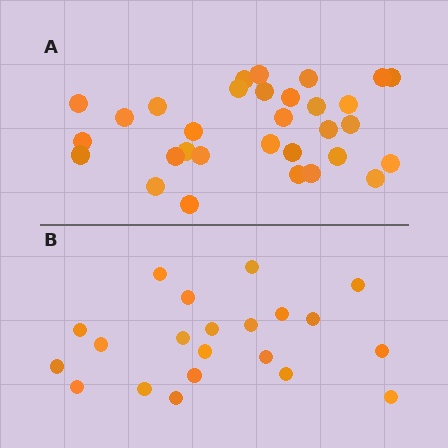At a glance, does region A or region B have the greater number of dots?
Region A (the top region) has more dots.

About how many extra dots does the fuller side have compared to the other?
Region A has roughly 10 or so more dots than region B.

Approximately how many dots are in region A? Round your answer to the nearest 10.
About 30 dots. (The exact count is 31, which rounds to 30.)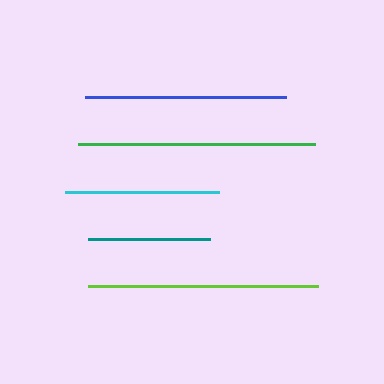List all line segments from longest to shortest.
From longest to shortest: green, lime, blue, cyan, teal.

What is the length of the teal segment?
The teal segment is approximately 122 pixels long.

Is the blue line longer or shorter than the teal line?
The blue line is longer than the teal line.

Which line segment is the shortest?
The teal line is the shortest at approximately 122 pixels.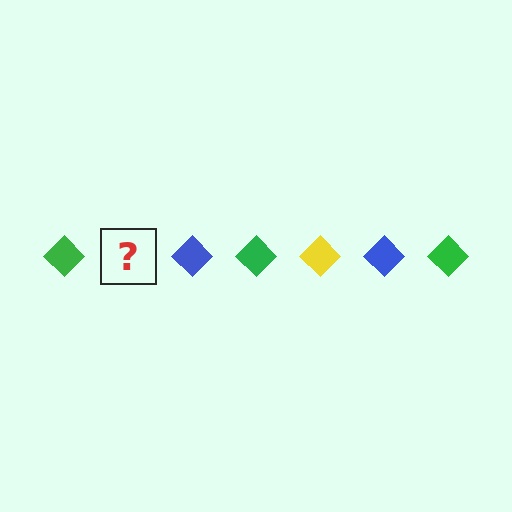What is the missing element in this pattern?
The missing element is a yellow diamond.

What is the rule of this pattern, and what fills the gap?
The rule is that the pattern cycles through green, yellow, blue diamonds. The gap should be filled with a yellow diamond.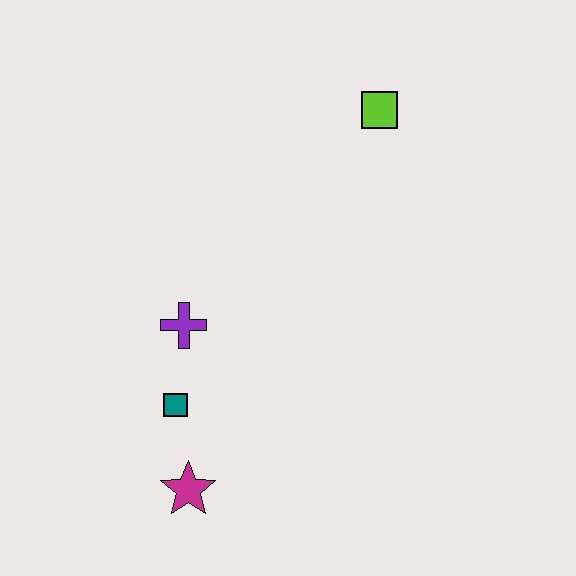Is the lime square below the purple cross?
No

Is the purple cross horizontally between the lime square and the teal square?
Yes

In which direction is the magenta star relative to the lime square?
The magenta star is below the lime square.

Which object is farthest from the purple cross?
The lime square is farthest from the purple cross.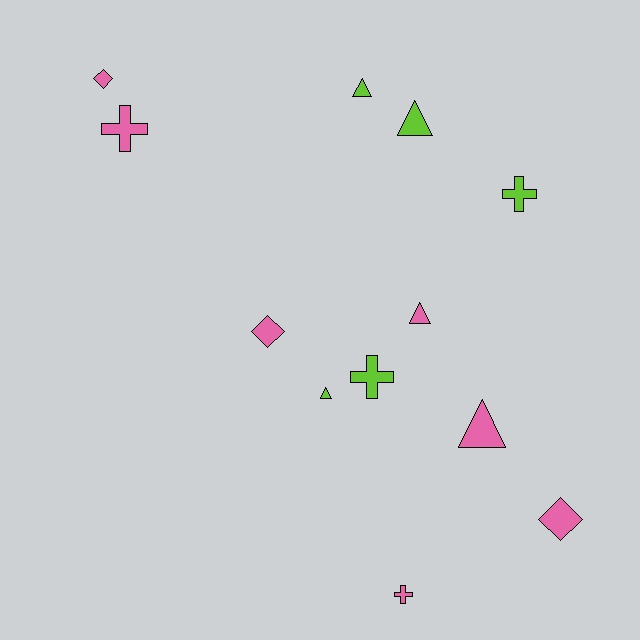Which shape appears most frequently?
Triangle, with 5 objects.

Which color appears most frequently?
Pink, with 7 objects.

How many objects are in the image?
There are 12 objects.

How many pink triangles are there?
There are 2 pink triangles.